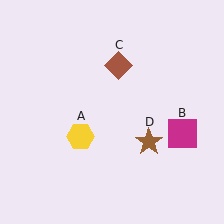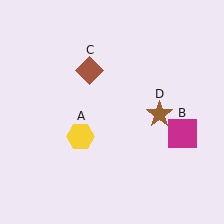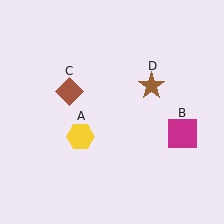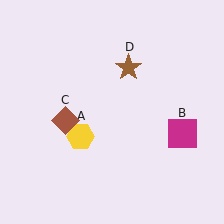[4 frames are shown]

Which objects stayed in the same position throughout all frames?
Yellow hexagon (object A) and magenta square (object B) remained stationary.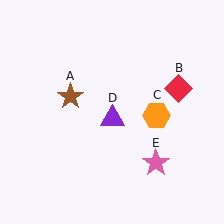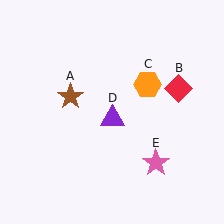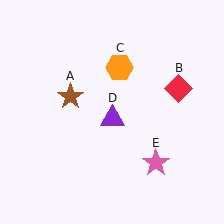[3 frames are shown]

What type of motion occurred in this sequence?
The orange hexagon (object C) rotated counterclockwise around the center of the scene.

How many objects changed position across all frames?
1 object changed position: orange hexagon (object C).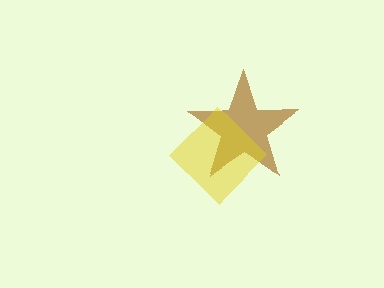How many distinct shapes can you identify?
There are 2 distinct shapes: a brown star, a yellow diamond.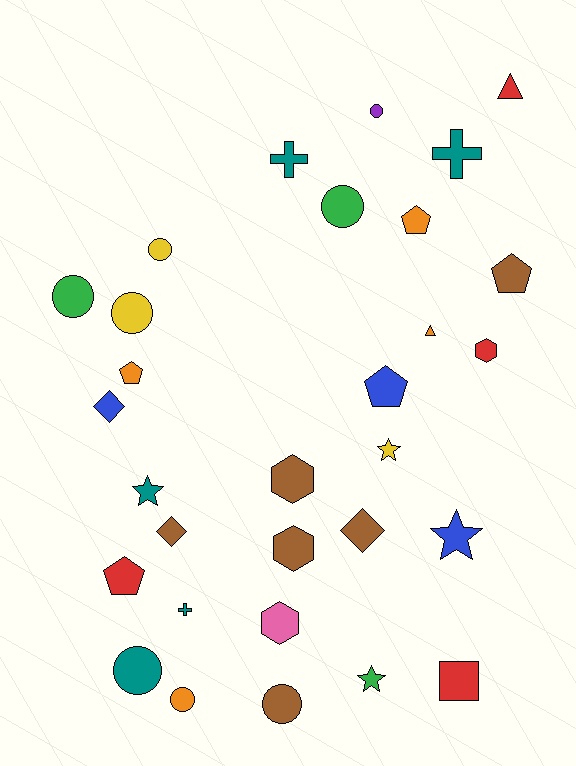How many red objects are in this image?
There are 4 red objects.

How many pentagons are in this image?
There are 5 pentagons.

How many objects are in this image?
There are 30 objects.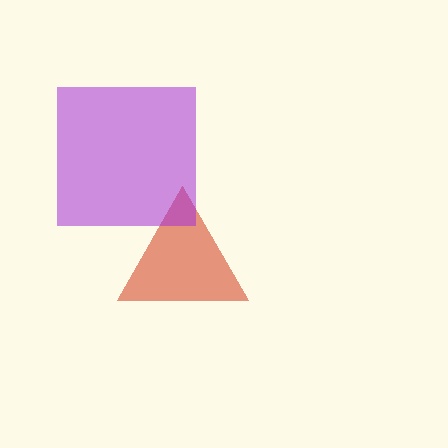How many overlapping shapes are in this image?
There are 2 overlapping shapes in the image.